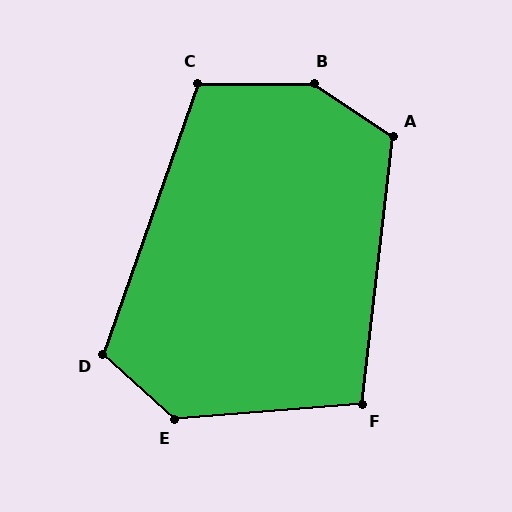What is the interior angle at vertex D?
Approximately 113 degrees (obtuse).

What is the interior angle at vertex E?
Approximately 134 degrees (obtuse).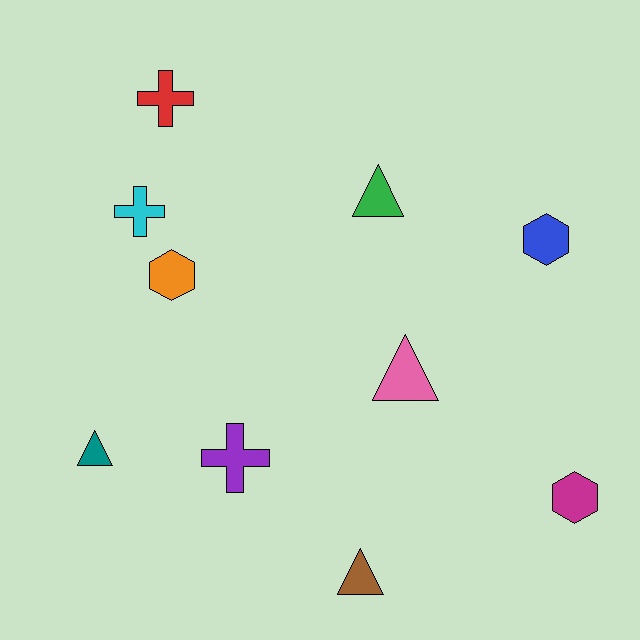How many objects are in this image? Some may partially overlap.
There are 10 objects.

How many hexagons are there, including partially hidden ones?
There are 3 hexagons.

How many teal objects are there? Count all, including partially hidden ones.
There is 1 teal object.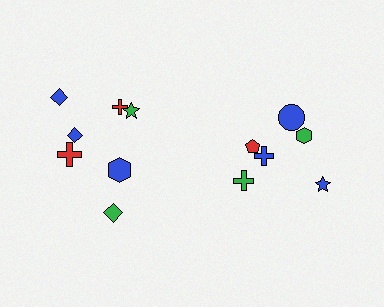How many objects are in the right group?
There are 6 objects.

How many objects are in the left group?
There are 8 objects.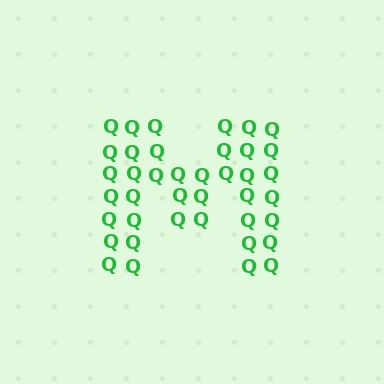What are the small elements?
The small elements are letter Q's.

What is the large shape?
The large shape is the letter M.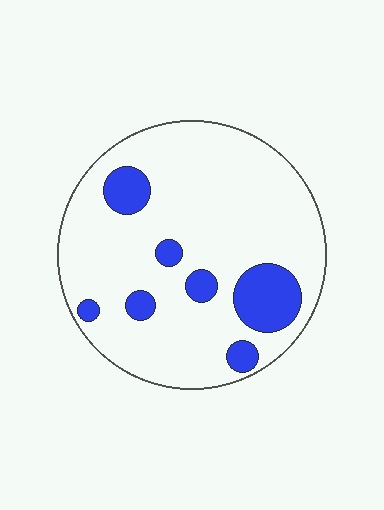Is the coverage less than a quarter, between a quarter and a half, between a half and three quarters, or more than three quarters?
Less than a quarter.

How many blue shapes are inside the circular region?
7.